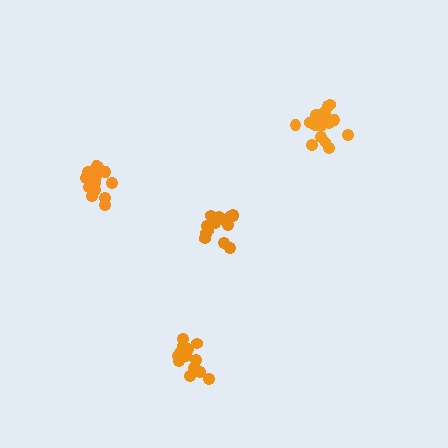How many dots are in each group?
Group 1: 17 dots, Group 2: 20 dots, Group 3: 14 dots, Group 4: 16 dots (67 total).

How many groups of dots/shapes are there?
There are 4 groups.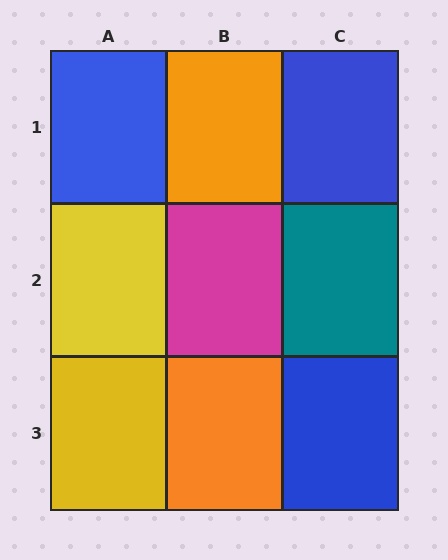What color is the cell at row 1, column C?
Blue.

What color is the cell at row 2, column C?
Teal.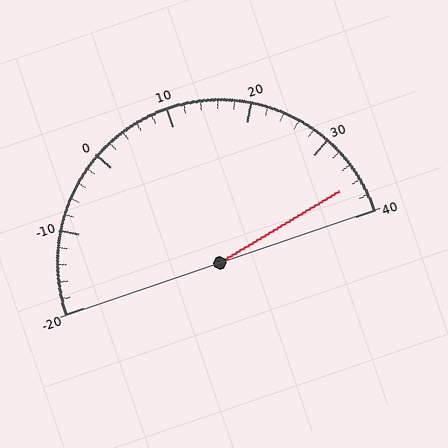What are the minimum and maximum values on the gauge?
The gauge ranges from -20 to 40.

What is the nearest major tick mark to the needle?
The nearest major tick mark is 40.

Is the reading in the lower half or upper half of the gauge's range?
The reading is in the upper half of the range (-20 to 40).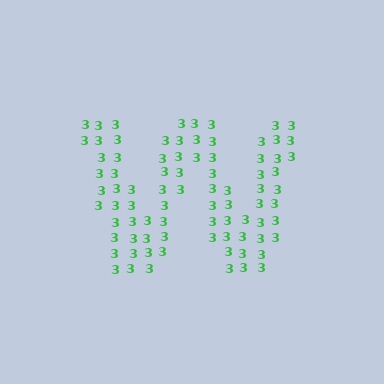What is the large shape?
The large shape is the letter W.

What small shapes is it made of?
It is made of small digit 3's.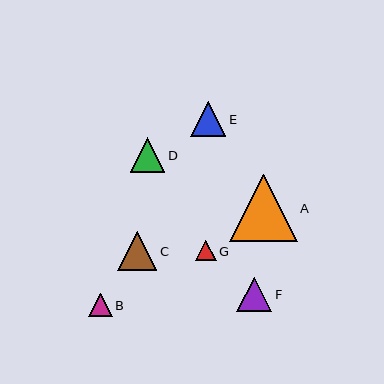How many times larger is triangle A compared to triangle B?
Triangle A is approximately 2.8 times the size of triangle B.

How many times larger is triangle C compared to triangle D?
Triangle C is approximately 1.1 times the size of triangle D.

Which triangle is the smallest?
Triangle G is the smallest with a size of approximately 21 pixels.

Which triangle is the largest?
Triangle A is the largest with a size of approximately 67 pixels.